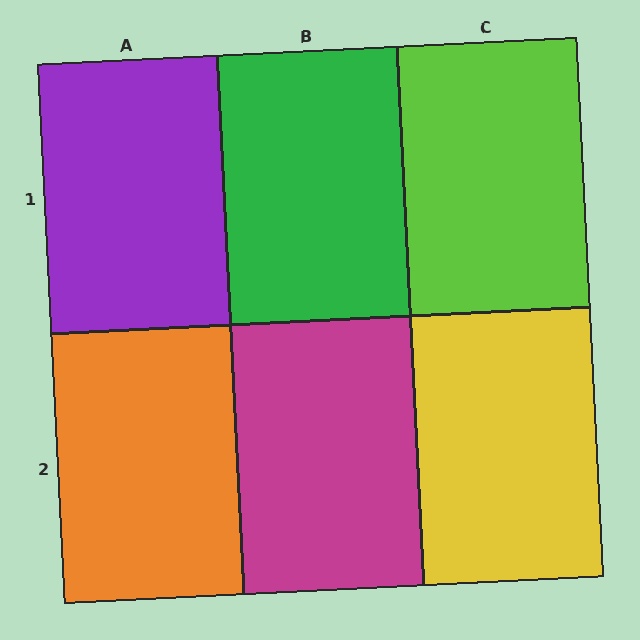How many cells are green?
1 cell is green.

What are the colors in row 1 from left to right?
Purple, green, lime.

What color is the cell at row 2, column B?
Magenta.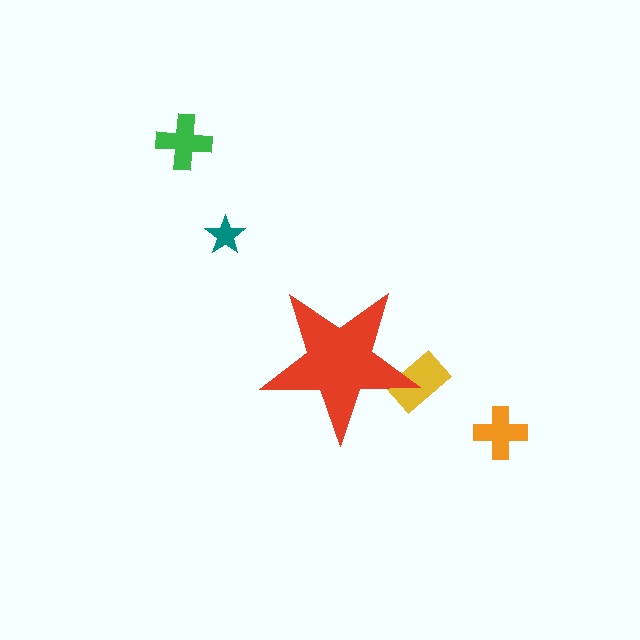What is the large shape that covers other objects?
A red star.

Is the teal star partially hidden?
No, the teal star is fully visible.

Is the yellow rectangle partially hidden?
Yes, the yellow rectangle is partially hidden behind the red star.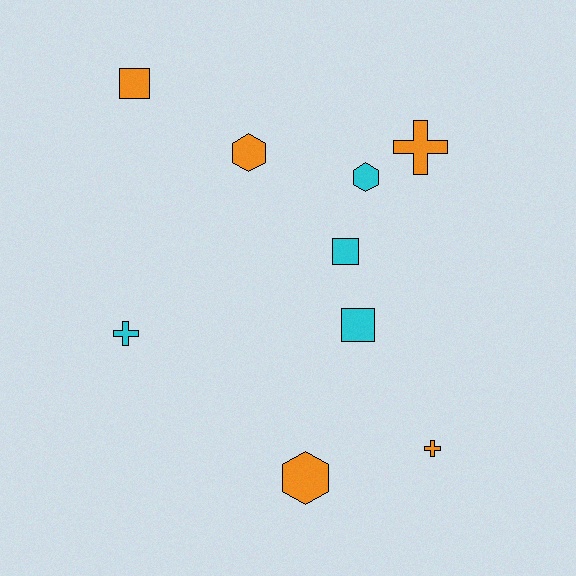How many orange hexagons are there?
There are 2 orange hexagons.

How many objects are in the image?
There are 9 objects.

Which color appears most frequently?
Orange, with 5 objects.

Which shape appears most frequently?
Cross, with 3 objects.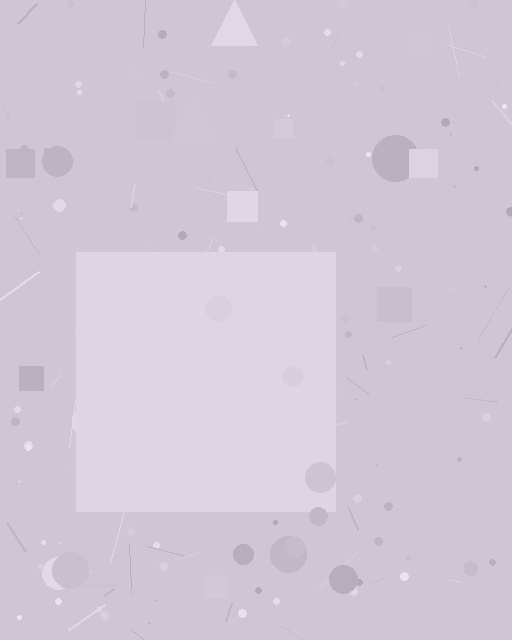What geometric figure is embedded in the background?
A square is embedded in the background.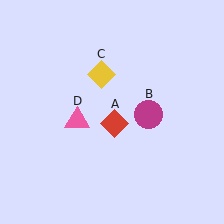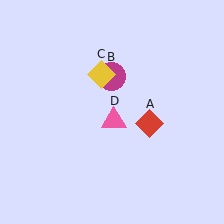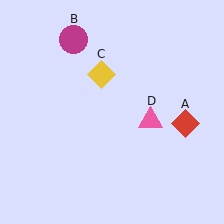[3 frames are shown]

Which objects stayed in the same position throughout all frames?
Yellow diamond (object C) remained stationary.